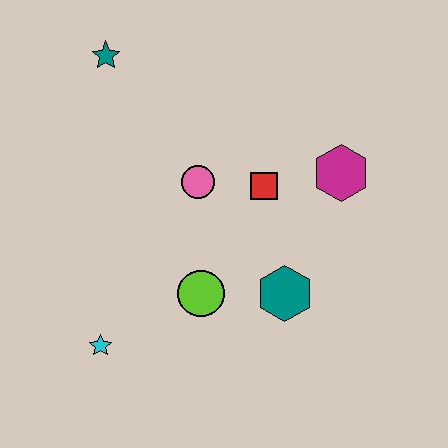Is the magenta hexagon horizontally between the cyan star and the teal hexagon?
No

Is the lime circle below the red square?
Yes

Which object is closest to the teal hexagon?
The lime circle is closest to the teal hexagon.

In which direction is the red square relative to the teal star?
The red square is to the right of the teal star.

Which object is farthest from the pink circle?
The cyan star is farthest from the pink circle.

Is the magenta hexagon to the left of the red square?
No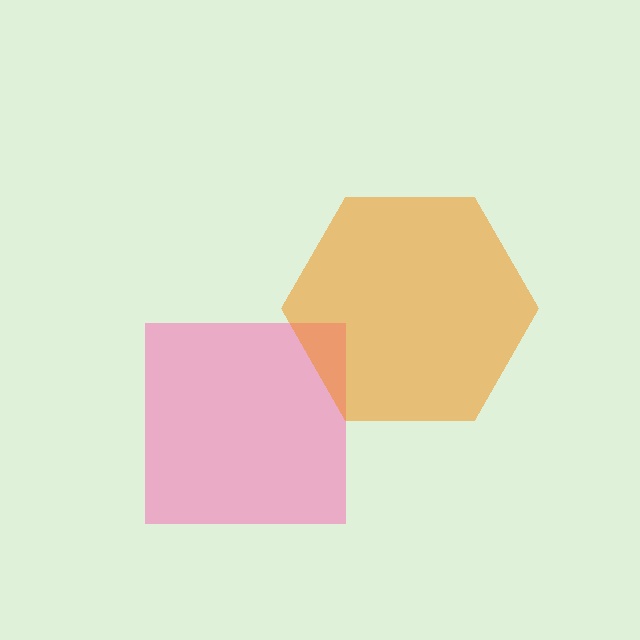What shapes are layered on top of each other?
The layered shapes are: a pink square, an orange hexagon.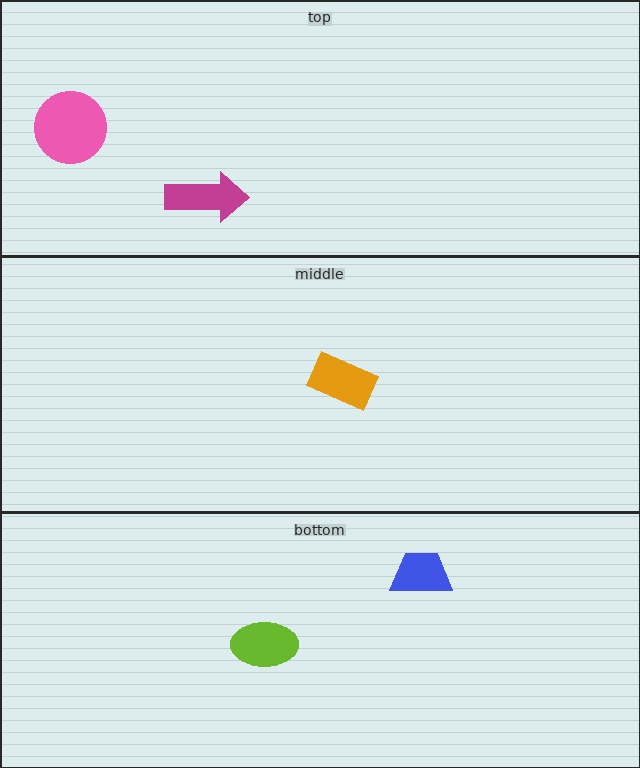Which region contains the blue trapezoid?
The bottom region.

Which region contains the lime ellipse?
The bottom region.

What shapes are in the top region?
The pink circle, the magenta arrow.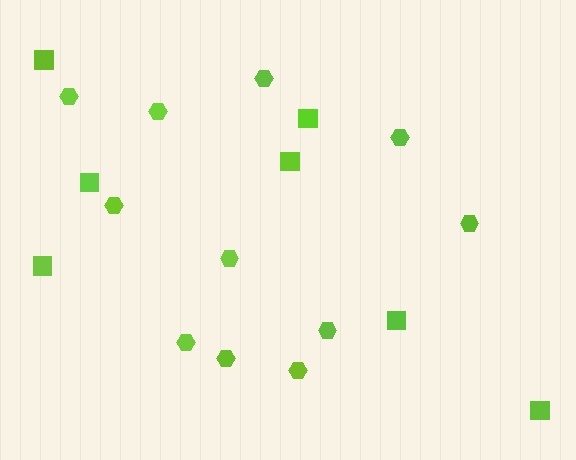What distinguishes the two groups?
There are 2 groups: one group of hexagons (11) and one group of squares (7).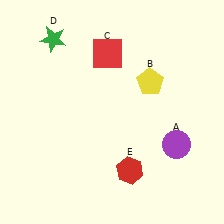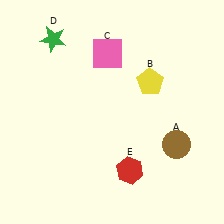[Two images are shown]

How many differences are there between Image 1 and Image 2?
There are 2 differences between the two images.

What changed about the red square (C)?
In Image 1, C is red. In Image 2, it changed to pink.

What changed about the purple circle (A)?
In Image 1, A is purple. In Image 2, it changed to brown.